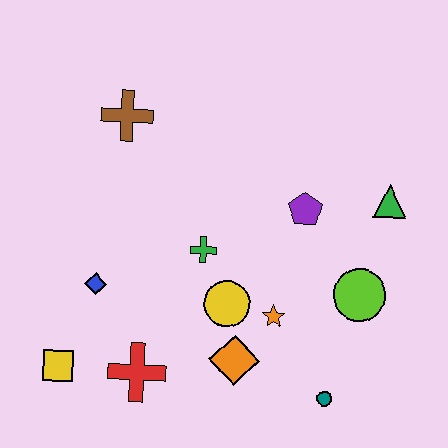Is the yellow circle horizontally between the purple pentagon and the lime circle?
No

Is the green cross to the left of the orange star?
Yes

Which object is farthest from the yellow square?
The green triangle is farthest from the yellow square.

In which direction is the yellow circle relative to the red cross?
The yellow circle is to the right of the red cross.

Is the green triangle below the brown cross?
Yes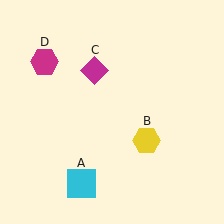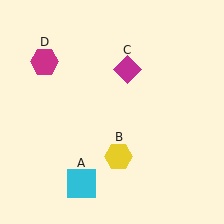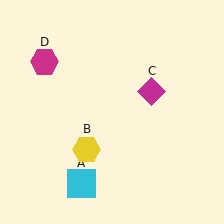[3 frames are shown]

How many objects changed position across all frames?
2 objects changed position: yellow hexagon (object B), magenta diamond (object C).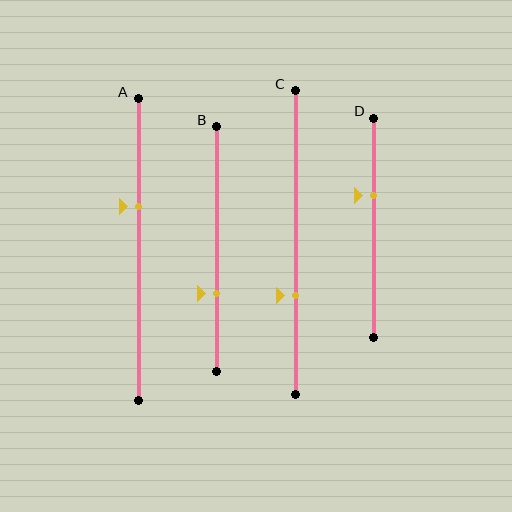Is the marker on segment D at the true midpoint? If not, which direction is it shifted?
No, the marker on segment D is shifted upward by about 15% of the segment length.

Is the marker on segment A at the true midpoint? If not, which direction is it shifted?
No, the marker on segment A is shifted upward by about 14% of the segment length.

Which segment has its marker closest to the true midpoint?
Segment A has its marker closest to the true midpoint.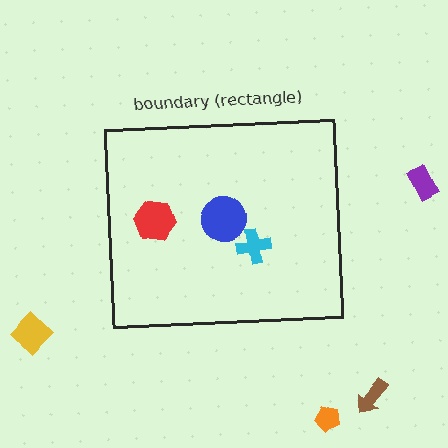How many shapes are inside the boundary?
3 inside, 4 outside.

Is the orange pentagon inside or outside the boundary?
Outside.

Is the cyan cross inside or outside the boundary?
Inside.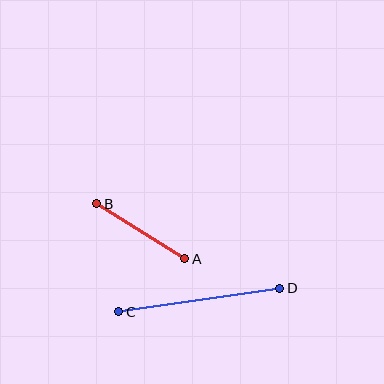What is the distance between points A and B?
The distance is approximately 104 pixels.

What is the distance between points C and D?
The distance is approximately 163 pixels.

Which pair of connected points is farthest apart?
Points C and D are farthest apart.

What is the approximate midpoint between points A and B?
The midpoint is at approximately (141, 231) pixels.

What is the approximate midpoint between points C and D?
The midpoint is at approximately (199, 300) pixels.